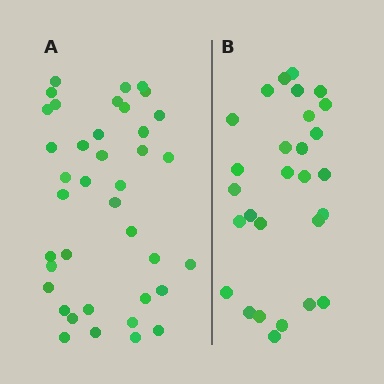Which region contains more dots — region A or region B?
Region A (the left region) has more dots.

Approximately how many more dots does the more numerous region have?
Region A has roughly 12 or so more dots than region B.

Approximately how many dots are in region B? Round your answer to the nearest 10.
About 30 dots. (The exact count is 28, which rounds to 30.)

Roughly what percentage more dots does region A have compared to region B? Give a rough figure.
About 40% more.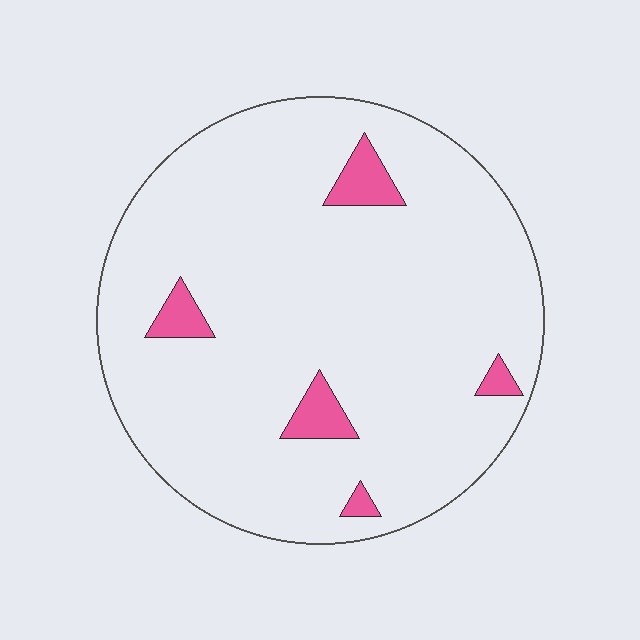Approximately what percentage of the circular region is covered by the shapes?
Approximately 5%.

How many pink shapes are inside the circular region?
5.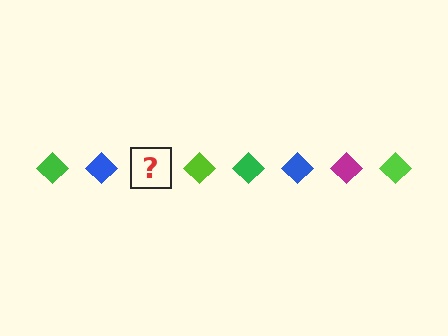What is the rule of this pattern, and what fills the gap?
The rule is that the pattern cycles through green, blue, magenta, lime diamonds. The gap should be filled with a magenta diamond.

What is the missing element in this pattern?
The missing element is a magenta diamond.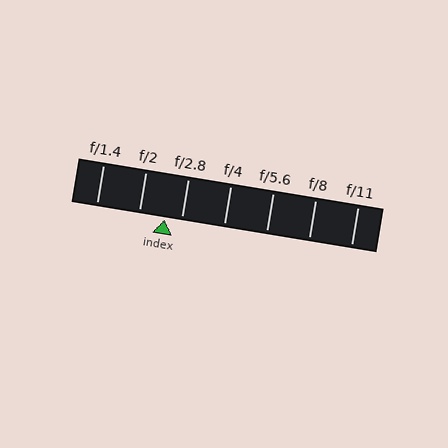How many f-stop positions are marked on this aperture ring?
There are 7 f-stop positions marked.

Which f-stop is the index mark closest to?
The index mark is closest to f/2.8.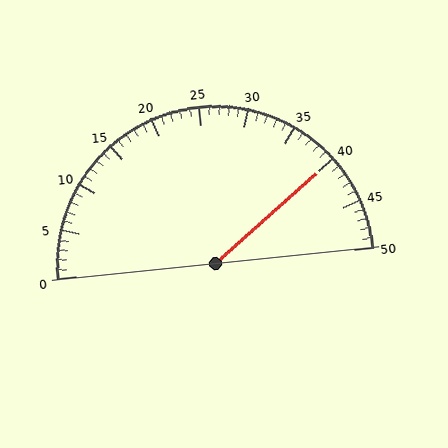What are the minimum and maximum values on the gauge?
The gauge ranges from 0 to 50.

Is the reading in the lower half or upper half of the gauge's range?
The reading is in the upper half of the range (0 to 50).